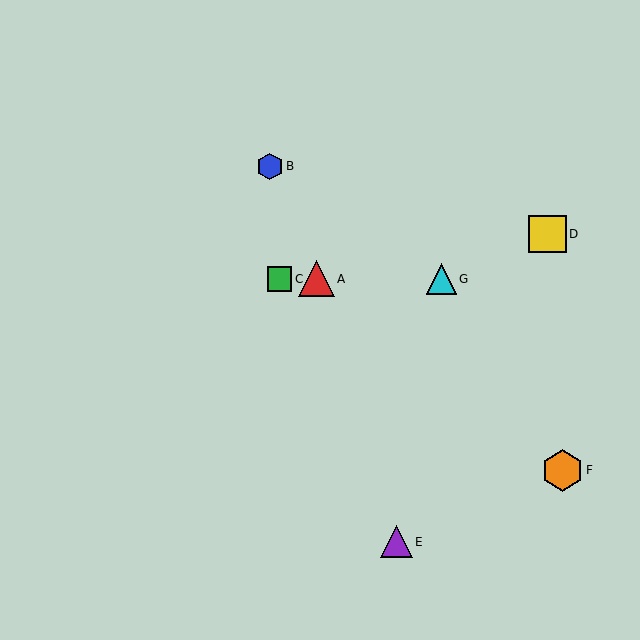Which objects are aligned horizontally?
Objects A, C, G are aligned horizontally.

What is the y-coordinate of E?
Object E is at y≈542.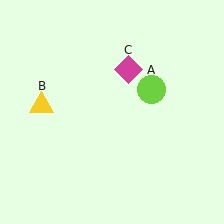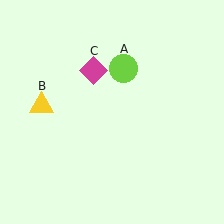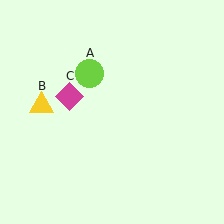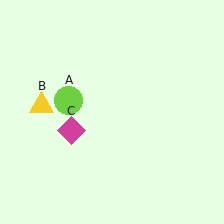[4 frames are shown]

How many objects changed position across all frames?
2 objects changed position: lime circle (object A), magenta diamond (object C).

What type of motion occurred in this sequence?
The lime circle (object A), magenta diamond (object C) rotated counterclockwise around the center of the scene.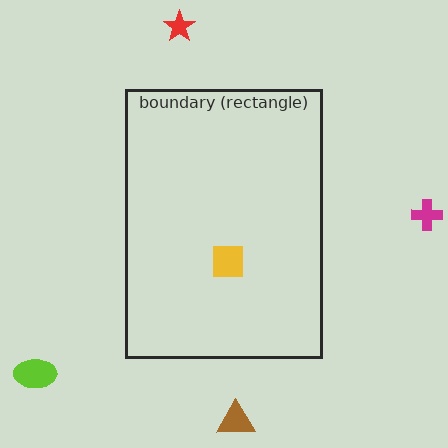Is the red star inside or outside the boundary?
Outside.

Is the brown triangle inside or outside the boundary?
Outside.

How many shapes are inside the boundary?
1 inside, 4 outside.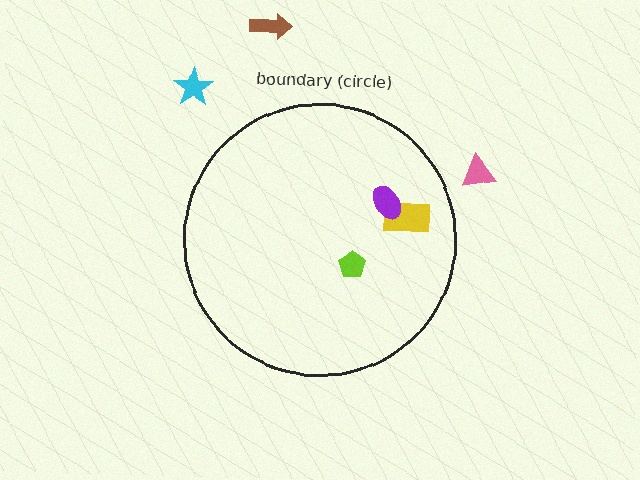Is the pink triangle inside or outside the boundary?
Outside.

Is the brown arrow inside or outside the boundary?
Outside.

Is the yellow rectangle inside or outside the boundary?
Inside.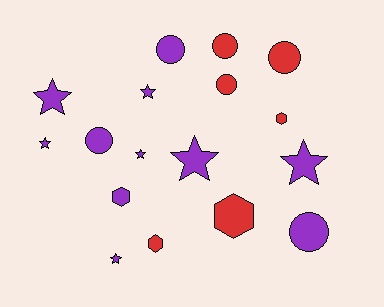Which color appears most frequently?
Purple, with 11 objects.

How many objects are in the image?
There are 17 objects.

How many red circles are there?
There are 3 red circles.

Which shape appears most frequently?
Star, with 7 objects.